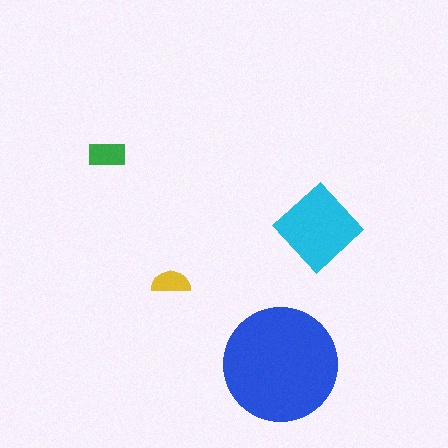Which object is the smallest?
The yellow semicircle.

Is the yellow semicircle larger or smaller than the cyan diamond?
Smaller.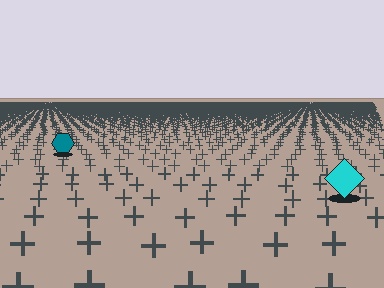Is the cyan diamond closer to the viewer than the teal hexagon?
Yes. The cyan diamond is closer — you can tell from the texture gradient: the ground texture is coarser near it.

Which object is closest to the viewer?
The cyan diamond is closest. The texture marks near it are larger and more spread out.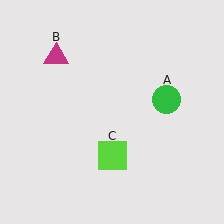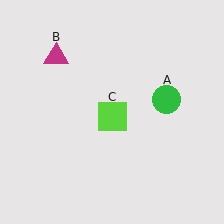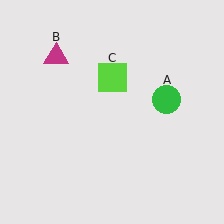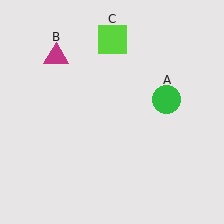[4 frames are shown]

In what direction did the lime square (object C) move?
The lime square (object C) moved up.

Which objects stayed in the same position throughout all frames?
Green circle (object A) and magenta triangle (object B) remained stationary.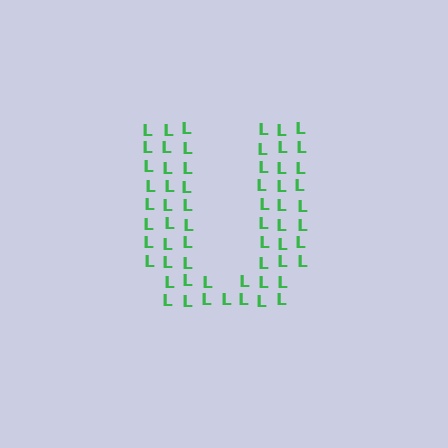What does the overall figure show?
The overall figure shows the letter U.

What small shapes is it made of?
It is made of small letter L's.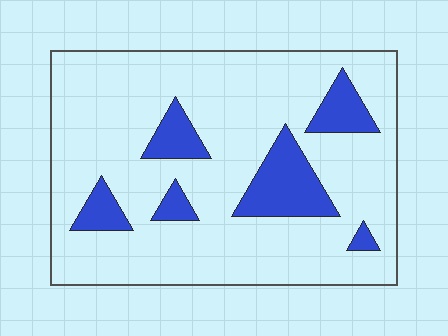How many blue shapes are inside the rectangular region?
6.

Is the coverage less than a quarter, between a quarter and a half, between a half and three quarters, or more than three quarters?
Less than a quarter.